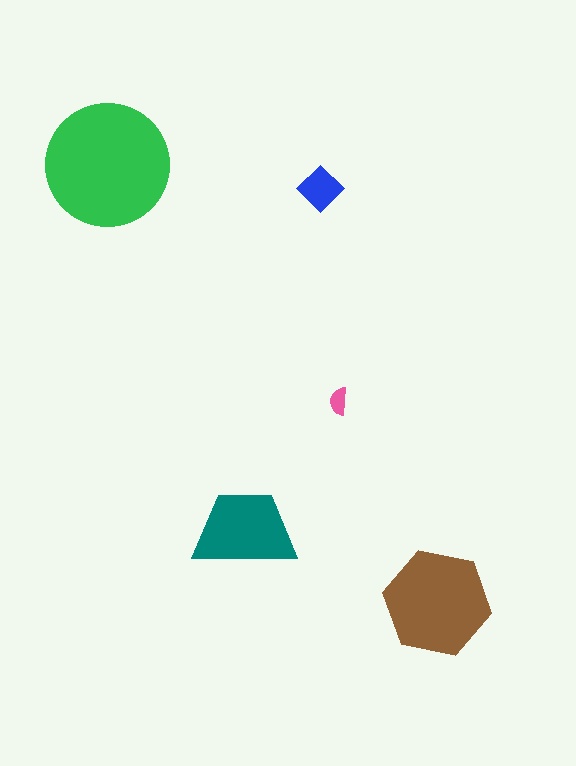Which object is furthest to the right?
The brown hexagon is rightmost.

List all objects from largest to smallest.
The green circle, the brown hexagon, the teal trapezoid, the blue diamond, the pink semicircle.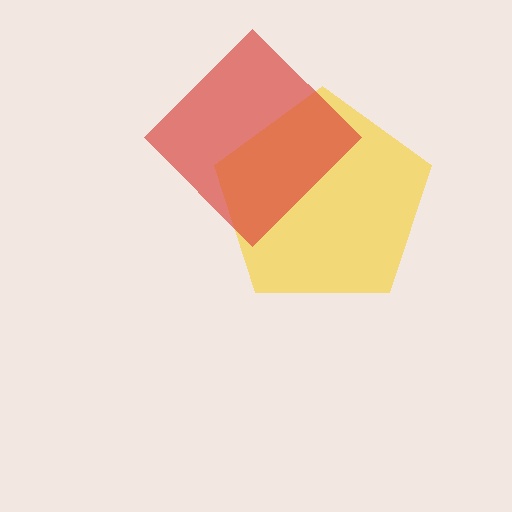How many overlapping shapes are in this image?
There are 2 overlapping shapes in the image.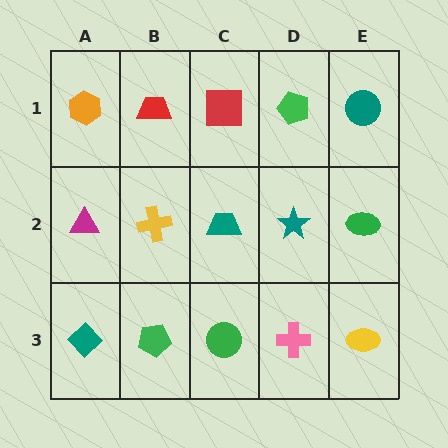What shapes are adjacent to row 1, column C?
A teal trapezoid (row 2, column C), a red trapezoid (row 1, column B), a green pentagon (row 1, column D).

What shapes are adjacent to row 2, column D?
A green pentagon (row 1, column D), a pink cross (row 3, column D), a teal trapezoid (row 2, column C), a green ellipse (row 2, column E).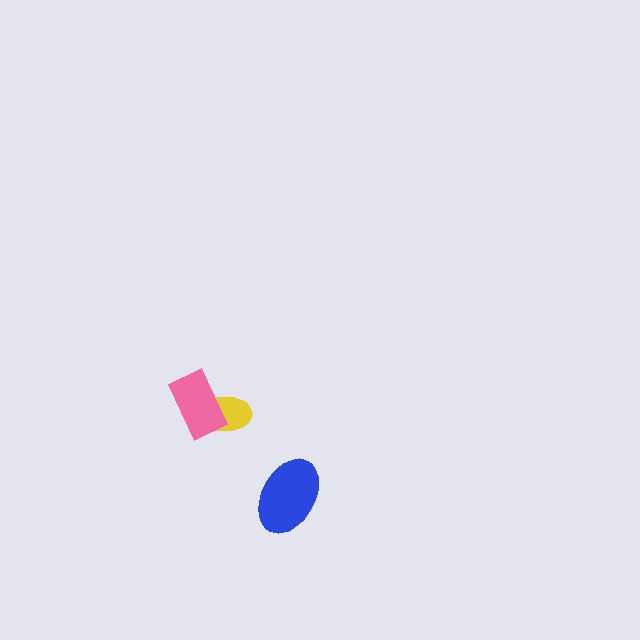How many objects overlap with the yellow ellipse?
1 object overlaps with the yellow ellipse.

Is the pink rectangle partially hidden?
No, no other shape covers it.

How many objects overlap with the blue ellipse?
0 objects overlap with the blue ellipse.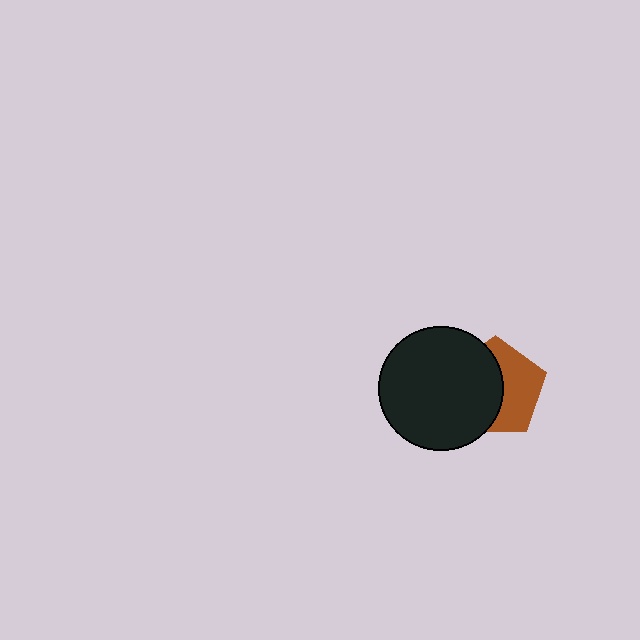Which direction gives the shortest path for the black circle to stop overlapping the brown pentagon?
Moving left gives the shortest separation.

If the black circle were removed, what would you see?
You would see the complete brown pentagon.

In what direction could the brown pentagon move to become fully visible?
The brown pentagon could move right. That would shift it out from behind the black circle entirely.